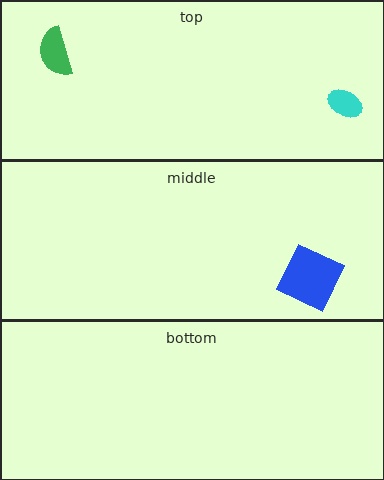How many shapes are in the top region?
2.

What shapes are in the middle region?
The blue square.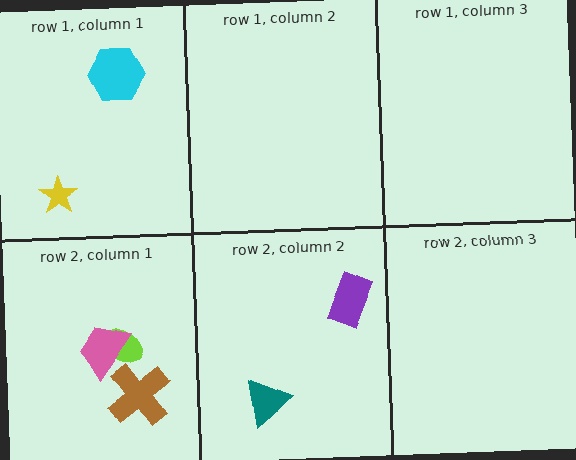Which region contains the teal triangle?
The row 2, column 2 region.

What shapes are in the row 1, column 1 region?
The yellow star, the cyan hexagon.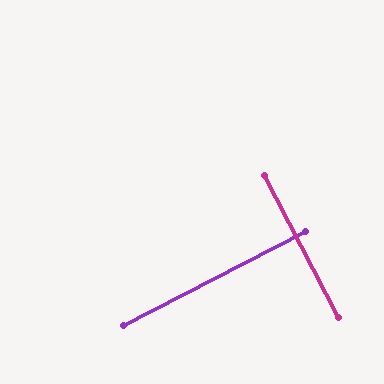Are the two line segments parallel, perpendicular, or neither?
Perpendicular — they meet at approximately 90°.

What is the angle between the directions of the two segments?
Approximately 90 degrees.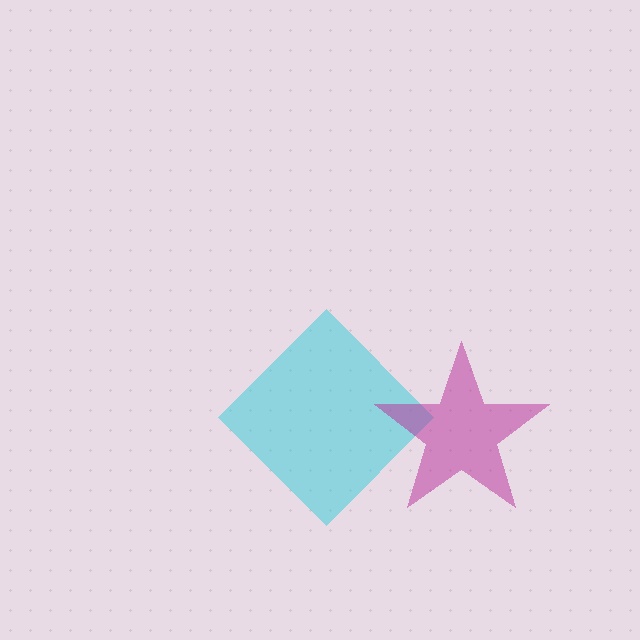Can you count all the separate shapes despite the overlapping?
Yes, there are 2 separate shapes.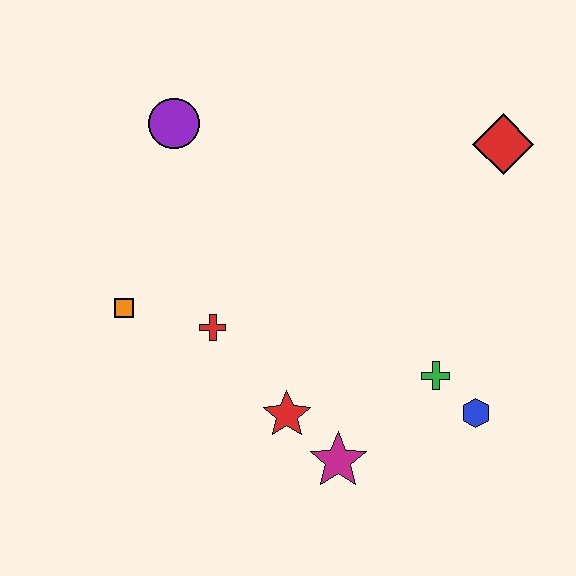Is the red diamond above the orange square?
Yes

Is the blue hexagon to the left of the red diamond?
Yes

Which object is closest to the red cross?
The orange square is closest to the red cross.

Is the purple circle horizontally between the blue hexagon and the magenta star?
No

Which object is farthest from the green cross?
The purple circle is farthest from the green cross.